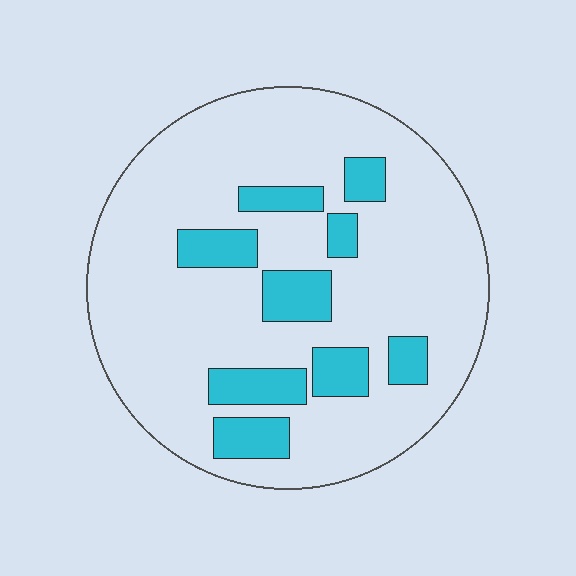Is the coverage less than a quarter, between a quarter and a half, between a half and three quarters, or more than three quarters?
Less than a quarter.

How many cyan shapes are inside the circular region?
9.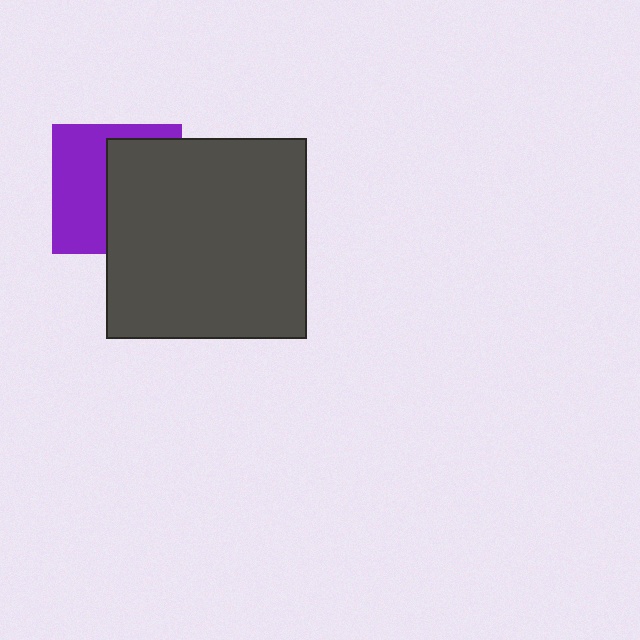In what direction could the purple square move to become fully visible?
The purple square could move left. That would shift it out from behind the dark gray square entirely.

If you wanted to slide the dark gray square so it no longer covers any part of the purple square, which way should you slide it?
Slide it right — that is the most direct way to separate the two shapes.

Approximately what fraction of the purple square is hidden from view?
Roughly 52% of the purple square is hidden behind the dark gray square.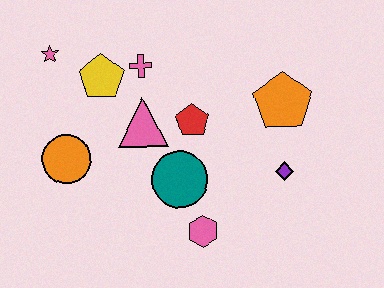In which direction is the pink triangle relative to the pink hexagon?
The pink triangle is above the pink hexagon.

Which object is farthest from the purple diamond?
The pink star is farthest from the purple diamond.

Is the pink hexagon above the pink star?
No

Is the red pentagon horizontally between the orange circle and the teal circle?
No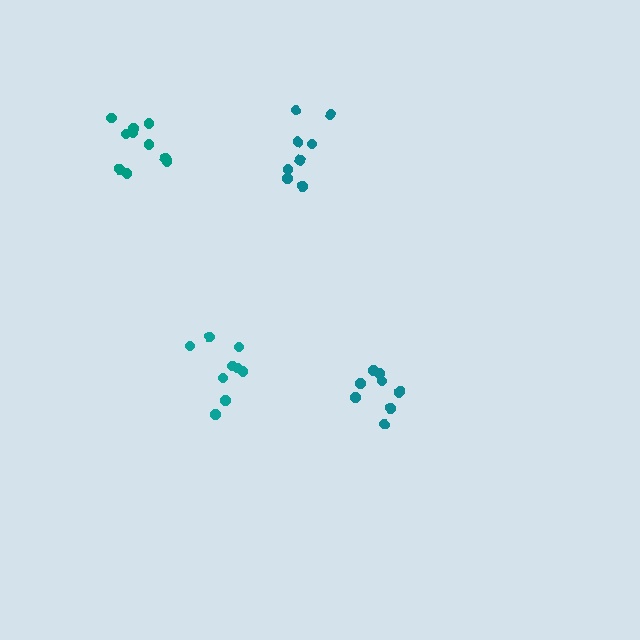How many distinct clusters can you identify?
There are 4 distinct clusters.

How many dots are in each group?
Group 1: 9 dots, Group 2: 9 dots, Group 3: 8 dots, Group 4: 10 dots (36 total).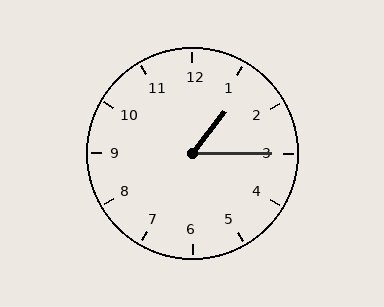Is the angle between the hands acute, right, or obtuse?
It is acute.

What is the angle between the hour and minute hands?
Approximately 52 degrees.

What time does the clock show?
1:15.